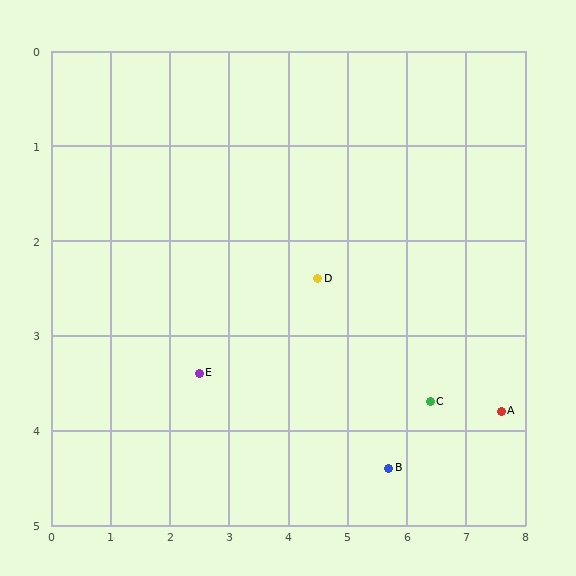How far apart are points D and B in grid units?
Points D and B are about 2.3 grid units apart.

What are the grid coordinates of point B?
Point B is at approximately (5.7, 4.4).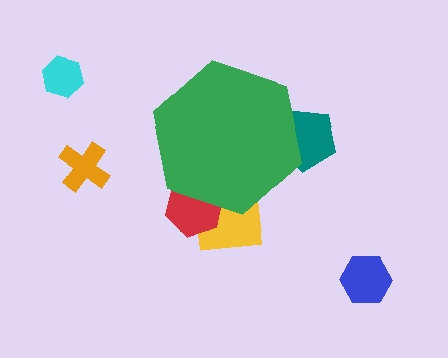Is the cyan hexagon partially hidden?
No, the cyan hexagon is fully visible.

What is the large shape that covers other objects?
A green hexagon.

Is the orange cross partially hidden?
No, the orange cross is fully visible.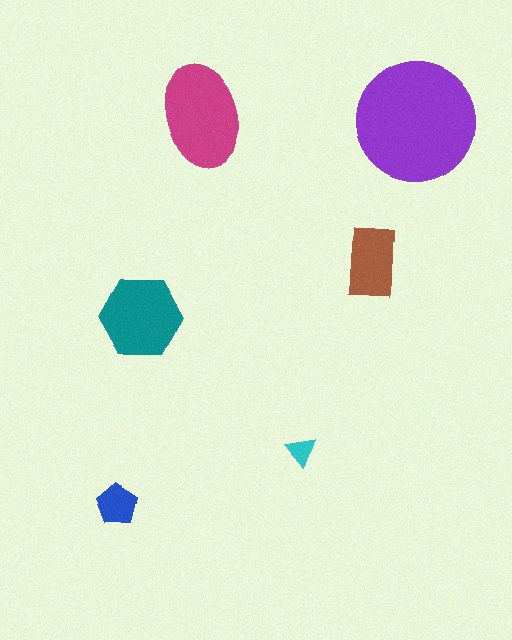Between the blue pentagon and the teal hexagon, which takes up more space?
The teal hexagon.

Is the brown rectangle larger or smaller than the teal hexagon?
Smaller.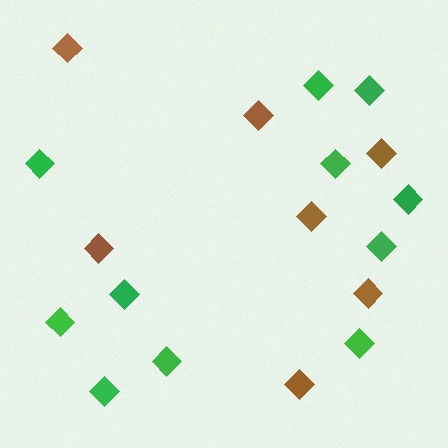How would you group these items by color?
There are 2 groups: one group of green diamonds (11) and one group of brown diamonds (7).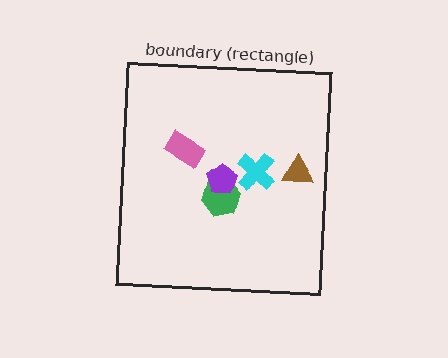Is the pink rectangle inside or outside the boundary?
Inside.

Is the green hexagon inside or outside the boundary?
Inside.